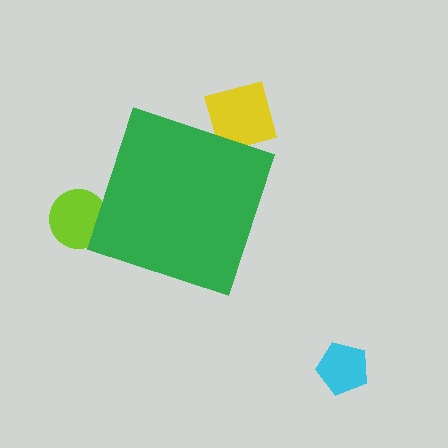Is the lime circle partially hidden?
Yes, the lime circle is partially hidden behind the green diamond.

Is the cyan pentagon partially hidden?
No, the cyan pentagon is fully visible.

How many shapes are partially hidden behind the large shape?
2 shapes are partially hidden.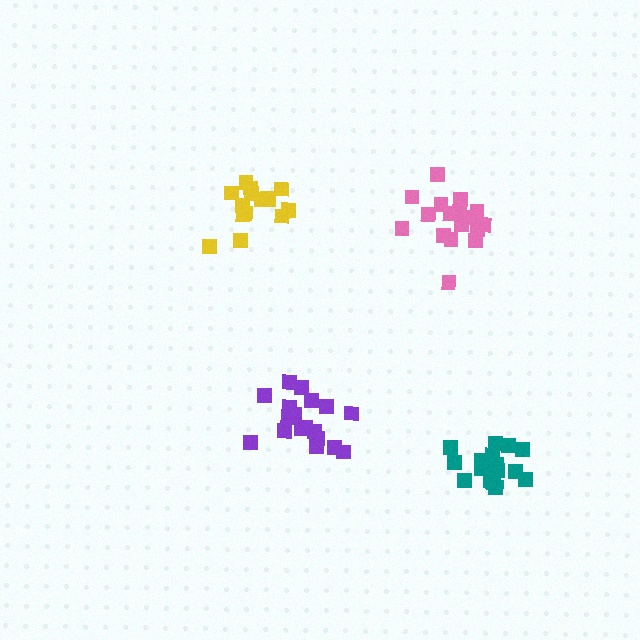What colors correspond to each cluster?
The clusters are colored: purple, pink, yellow, teal.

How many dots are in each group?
Group 1: 18 dots, Group 2: 17 dots, Group 3: 15 dots, Group 4: 17 dots (67 total).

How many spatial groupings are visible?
There are 4 spatial groupings.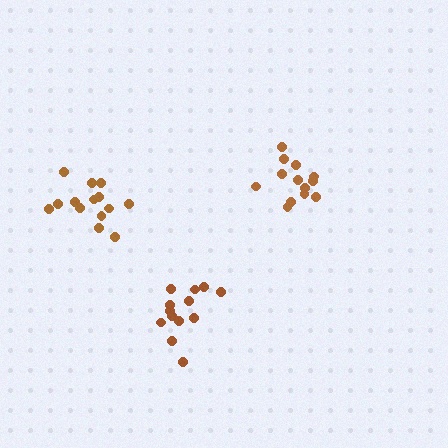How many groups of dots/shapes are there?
There are 3 groups.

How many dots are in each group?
Group 1: 13 dots, Group 2: 13 dots, Group 3: 14 dots (40 total).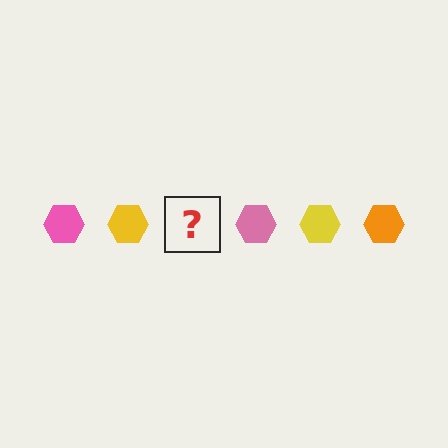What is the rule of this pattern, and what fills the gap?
The rule is that the pattern cycles through pink, yellow, orange hexagons. The gap should be filled with an orange hexagon.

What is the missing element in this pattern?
The missing element is an orange hexagon.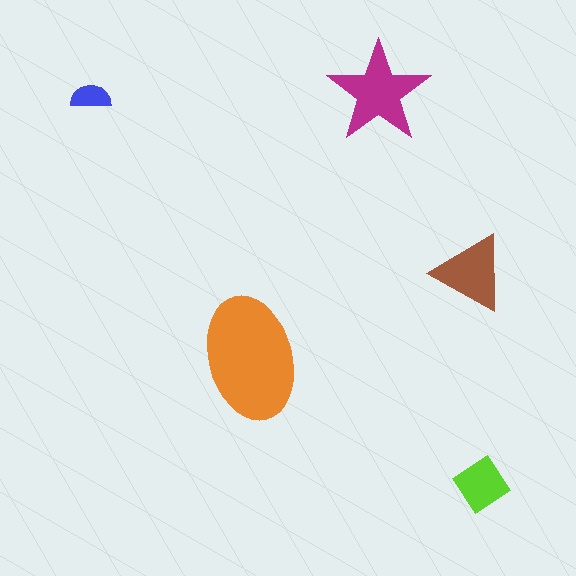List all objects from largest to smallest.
The orange ellipse, the magenta star, the brown triangle, the lime diamond, the blue semicircle.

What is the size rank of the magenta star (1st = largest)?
2nd.